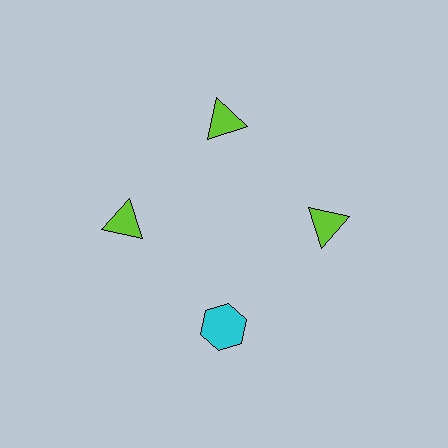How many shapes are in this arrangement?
There are 4 shapes arranged in a ring pattern.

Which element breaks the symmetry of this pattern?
The cyan hexagon at roughly the 6 o'clock position breaks the symmetry. All other shapes are lime triangles.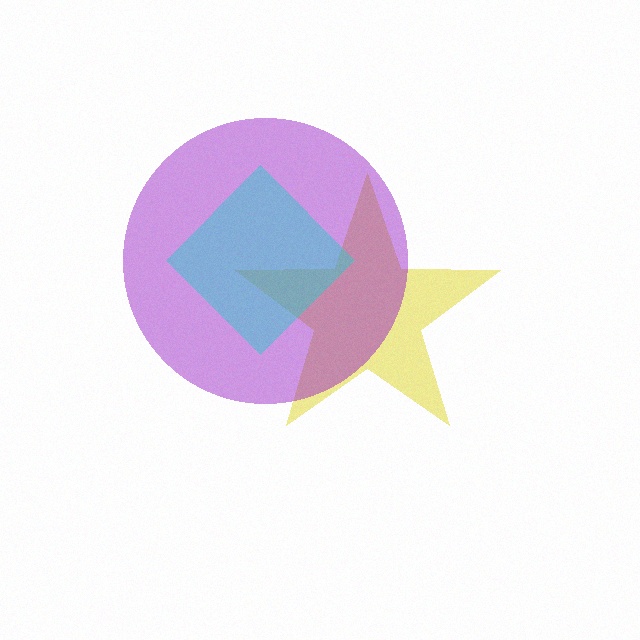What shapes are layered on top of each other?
The layered shapes are: a yellow star, a purple circle, a cyan diamond.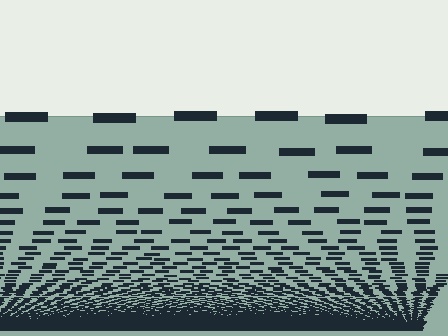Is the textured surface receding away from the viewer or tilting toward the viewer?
The surface appears to tilt toward the viewer. Texture elements get larger and sparser toward the top.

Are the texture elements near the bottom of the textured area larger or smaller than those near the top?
Smaller. The gradient is inverted — elements near the bottom are smaller and denser.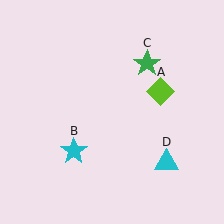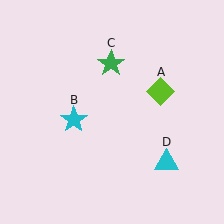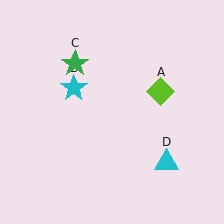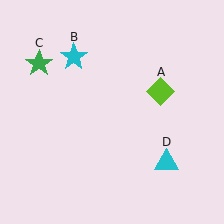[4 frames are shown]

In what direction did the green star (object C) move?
The green star (object C) moved left.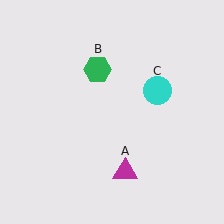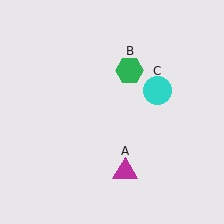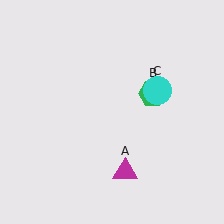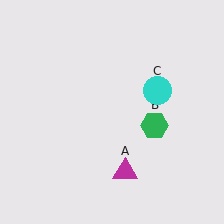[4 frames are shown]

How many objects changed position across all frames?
1 object changed position: green hexagon (object B).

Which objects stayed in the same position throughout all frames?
Magenta triangle (object A) and cyan circle (object C) remained stationary.